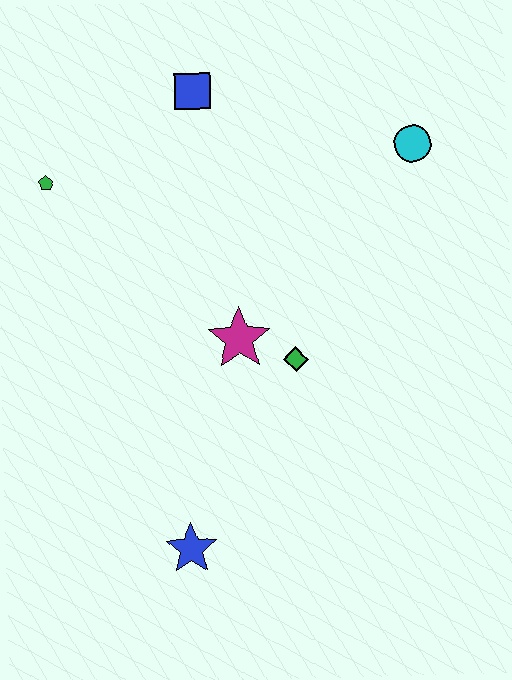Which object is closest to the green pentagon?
The blue square is closest to the green pentagon.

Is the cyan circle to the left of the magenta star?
No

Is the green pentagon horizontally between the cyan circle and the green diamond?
No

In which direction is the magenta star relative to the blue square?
The magenta star is below the blue square.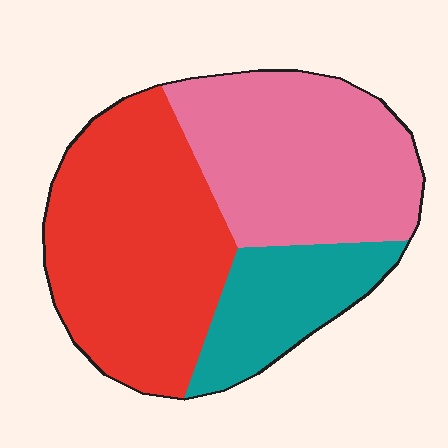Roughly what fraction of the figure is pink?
Pink takes up between a third and a half of the figure.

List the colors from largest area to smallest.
From largest to smallest: red, pink, teal.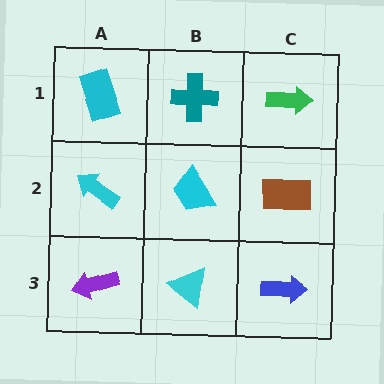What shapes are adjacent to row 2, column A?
A cyan rectangle (row 1, column A), a purple arrow (row 3, column A), a cyan trapezoid (row 2, column B).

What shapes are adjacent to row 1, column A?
A cyan arrow (row 2, column A), a teal cross (row 1, column B).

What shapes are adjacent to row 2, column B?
A teal cross (row 1, column B), a cyan triangle (row 3, column B), a cyan arrow (row 2, column A), a brown rectangle (row 2, column C).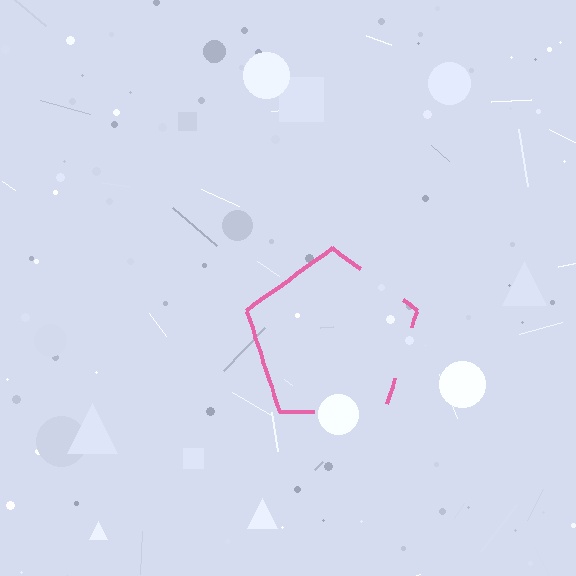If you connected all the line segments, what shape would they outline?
They would outline a pentagon.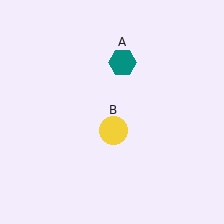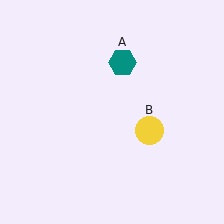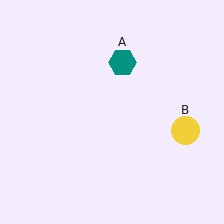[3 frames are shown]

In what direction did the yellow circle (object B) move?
The yellow circle (object B) moved right.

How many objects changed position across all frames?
1 object changed position: yellow circle (object B).